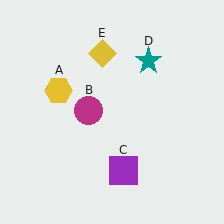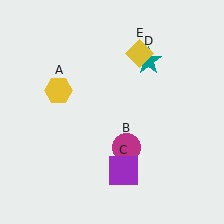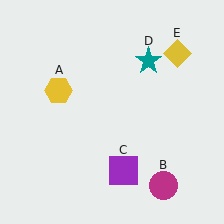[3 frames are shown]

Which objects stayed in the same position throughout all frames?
Yellow hexagon (object A) and purple square (object C) and teal star (object D) remained stationary.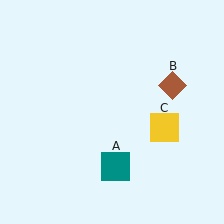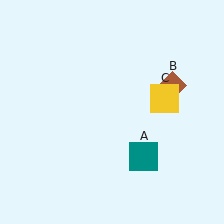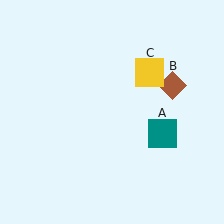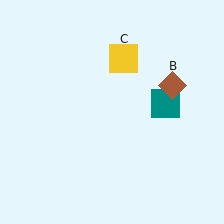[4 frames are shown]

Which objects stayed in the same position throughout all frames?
Brown diamond (object B) remained stationary.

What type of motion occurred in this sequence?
The teal square (object A), yellow square (object C) rotated counterclockwise around the center of the scene.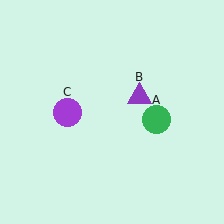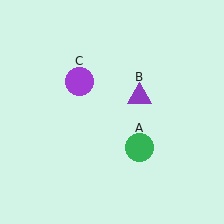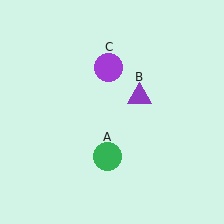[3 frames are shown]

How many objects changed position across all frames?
2 objects changed position: green circle (object A), purple circle (object C).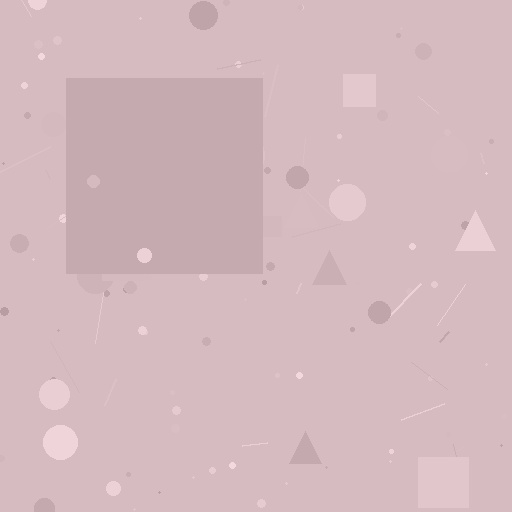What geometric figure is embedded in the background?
A square is embedded in the background.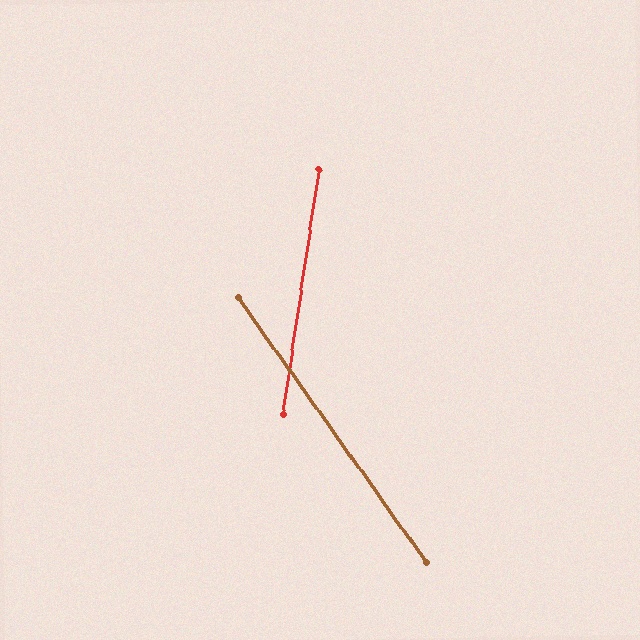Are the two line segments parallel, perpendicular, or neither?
Neither parallel nor perpendicular — they differ by about 44°.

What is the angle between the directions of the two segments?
Approximately 44 degrees.